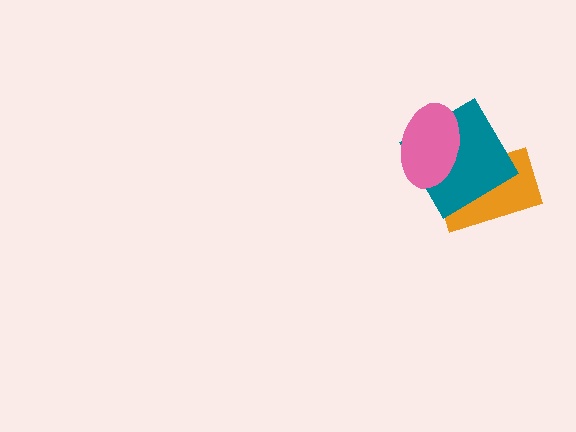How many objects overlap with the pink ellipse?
2 objects overlap with the pink ellipse.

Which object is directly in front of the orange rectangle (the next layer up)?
The teal diamond is directly in front of the orange rectangle.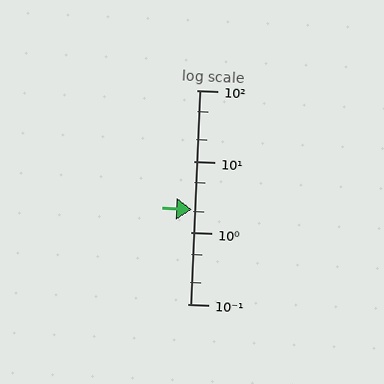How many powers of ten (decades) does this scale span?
The scale spans 3 decades, from 0.1 to 100.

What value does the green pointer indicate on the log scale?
The pointer indicates approximately 2.1.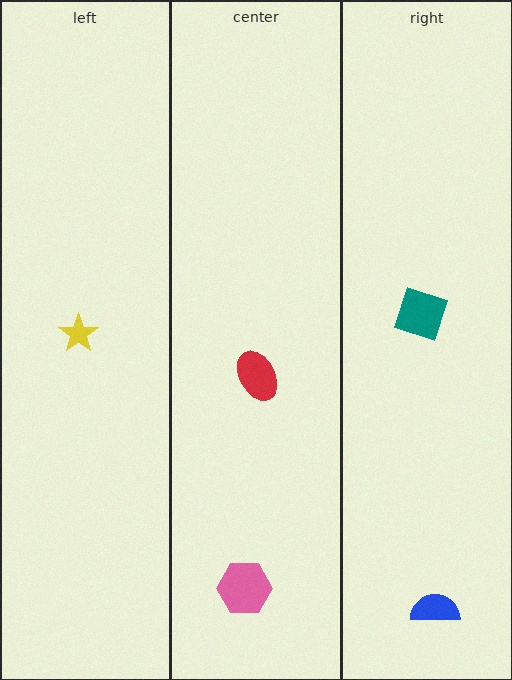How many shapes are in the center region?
2.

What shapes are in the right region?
The teal square, the blue semicircle.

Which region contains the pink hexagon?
The center region.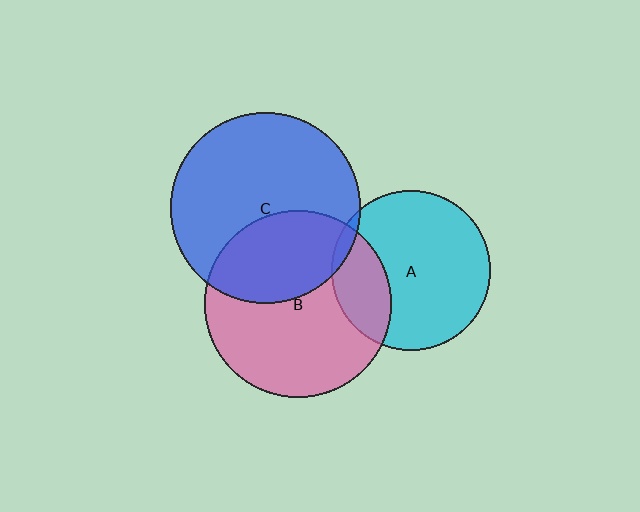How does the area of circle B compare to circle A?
Approximately 1.4 times.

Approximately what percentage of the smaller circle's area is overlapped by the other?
Approximately 5%.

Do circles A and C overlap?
Yes.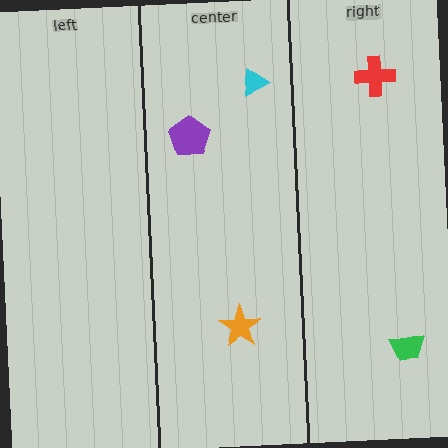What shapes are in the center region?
The orange star, the purple pentagon, the cyan triangle.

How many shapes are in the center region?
3.